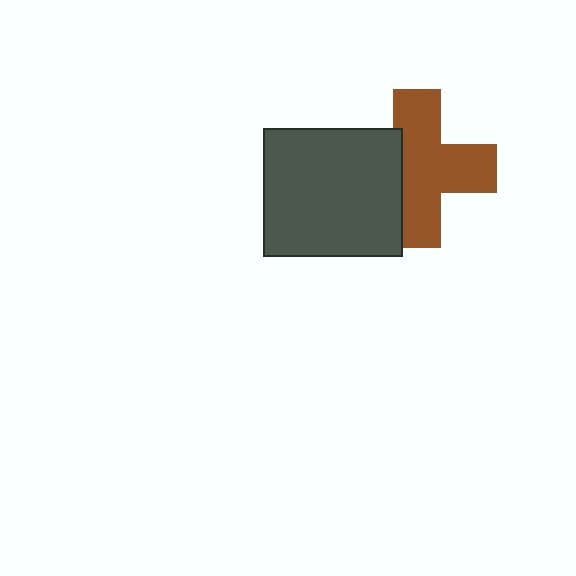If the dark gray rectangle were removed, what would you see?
You would see the complete brown cross.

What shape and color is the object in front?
The object in front is a dark gray rectangle.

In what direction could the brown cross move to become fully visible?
The brown cross could move right. That would shift it out from behind the dark gray rectangle entirely.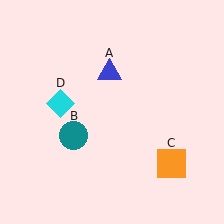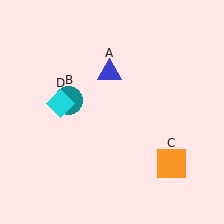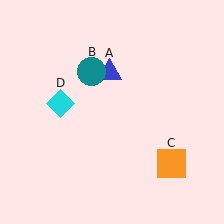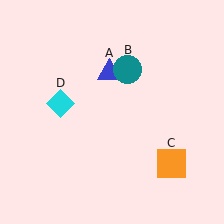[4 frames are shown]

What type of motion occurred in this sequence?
The teal circle (object B) rotated clockwise around the center of the scene.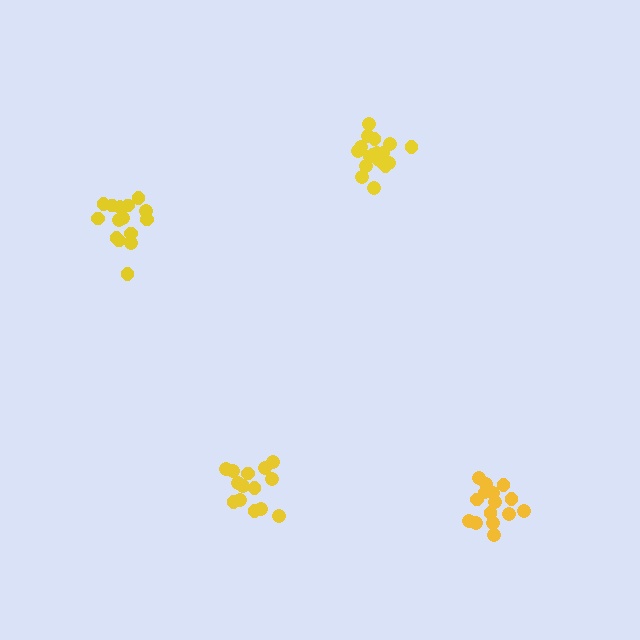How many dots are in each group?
Group 1: 18 dots, Group 2: 14 dots, Group 3: 15 dots, Group 4: 15 dots (62 total).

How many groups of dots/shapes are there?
There are 4 groups.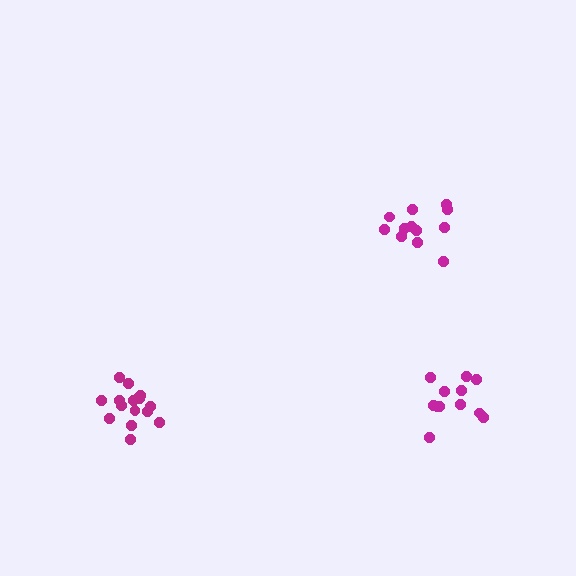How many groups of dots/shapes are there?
There are 3 groups.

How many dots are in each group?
Group 1: 12 dots, Group 2: 12 dots, Group 3: 16 dots (40 total).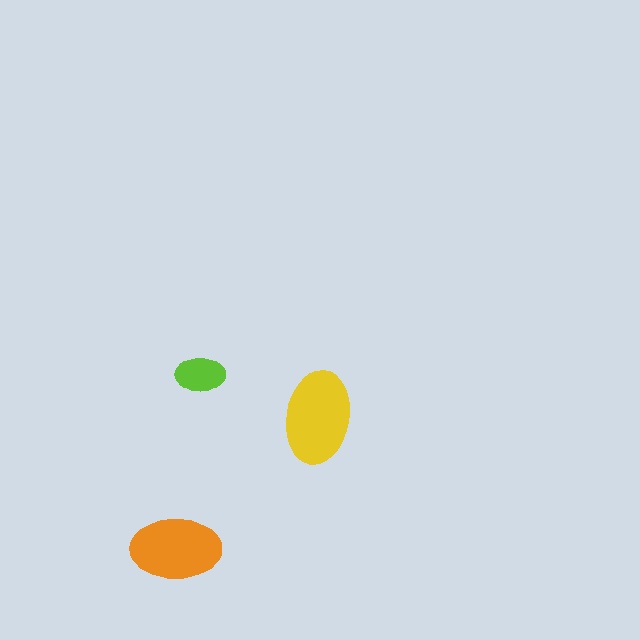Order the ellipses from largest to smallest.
the yellow one, the orange one, the lime one.